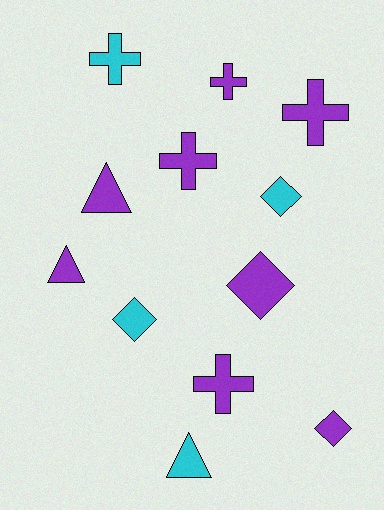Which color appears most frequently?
Purple, with 8 objects.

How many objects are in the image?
There are 12 objects.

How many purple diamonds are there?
There are 2 purple diamonds.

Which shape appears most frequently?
Cross, with 5 objects.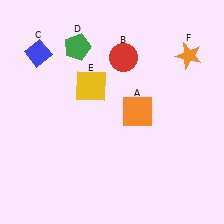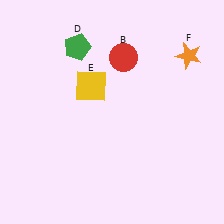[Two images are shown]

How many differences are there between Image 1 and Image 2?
There are 2 differences between the two images.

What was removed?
The blue diamond (C), the orange square (A) were removed in Image 2.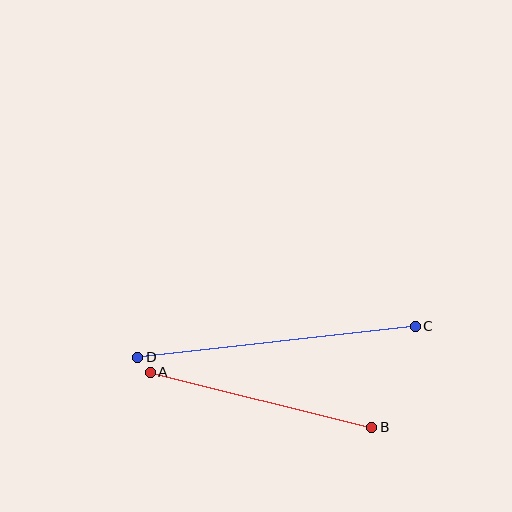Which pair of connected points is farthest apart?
Points C and D are farthest apart.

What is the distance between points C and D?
The distance is approximately 279 pixels.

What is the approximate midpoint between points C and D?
The midpoint is at approximately (277, 342) pixels.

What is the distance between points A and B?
The distance is approximately 228 pixels.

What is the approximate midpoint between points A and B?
The midpoint is at approximately (261, 400) pixels.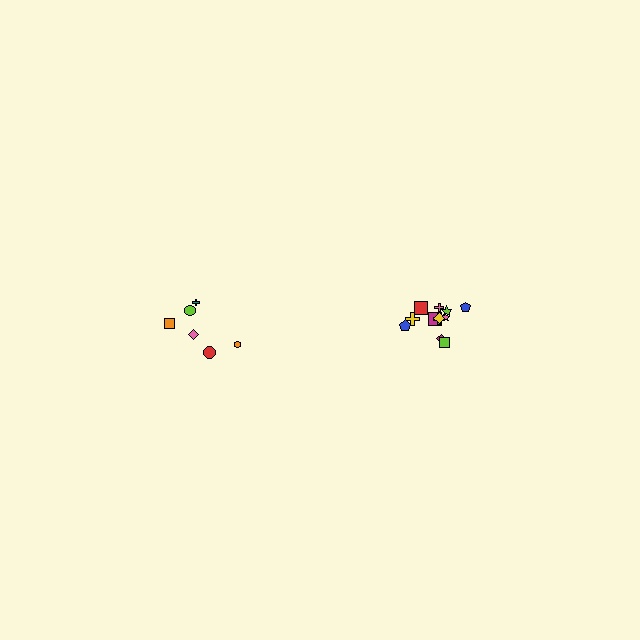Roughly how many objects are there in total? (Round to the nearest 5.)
Roughly 20 objects in total.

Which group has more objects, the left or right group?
The right group.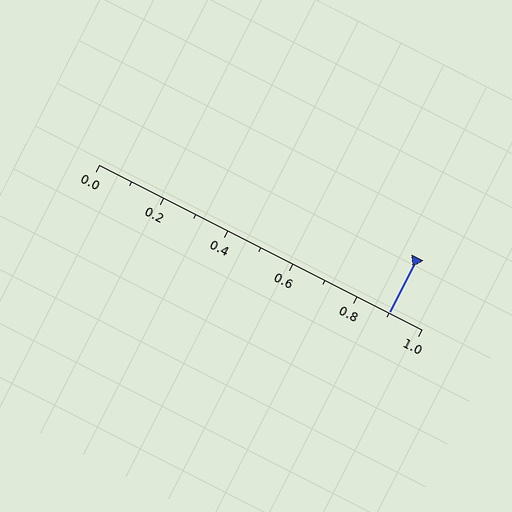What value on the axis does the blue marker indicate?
The marker indicates approximately 0.9.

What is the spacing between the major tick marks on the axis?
The major ticks are spaced 0.2 apart.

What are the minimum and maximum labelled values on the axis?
The axis runs from 0.0 to 1.0.